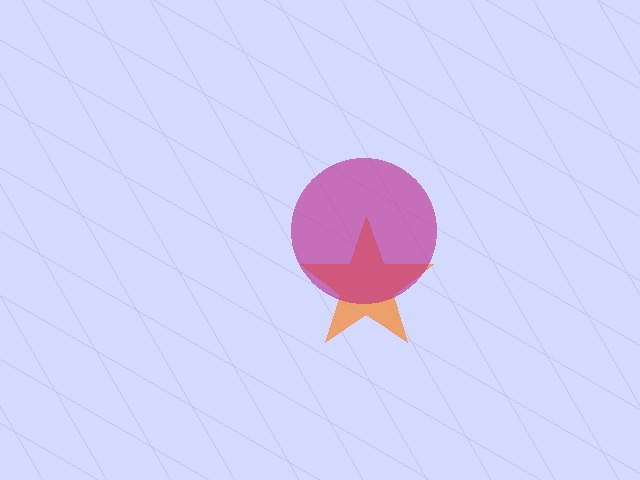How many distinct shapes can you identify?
There are 2 distinct shapes: an orange star, a magenta circle.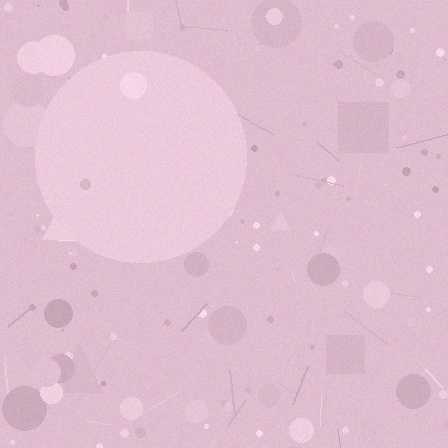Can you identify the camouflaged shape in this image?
The camouflaged shape is a circle.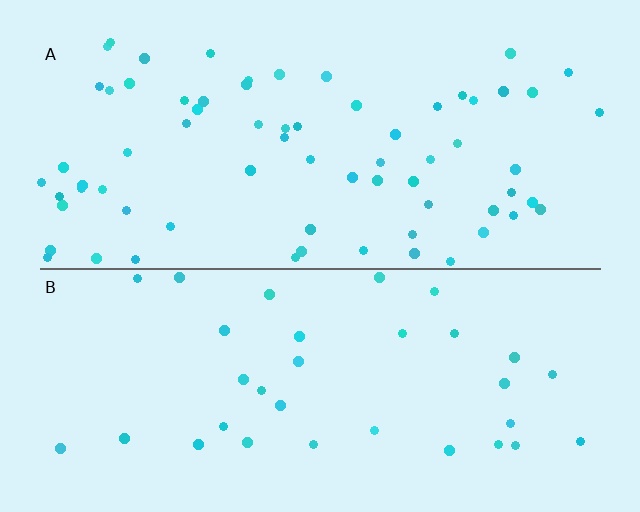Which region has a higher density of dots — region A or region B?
A (the top).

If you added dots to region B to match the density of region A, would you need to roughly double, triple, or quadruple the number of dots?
Approximately double.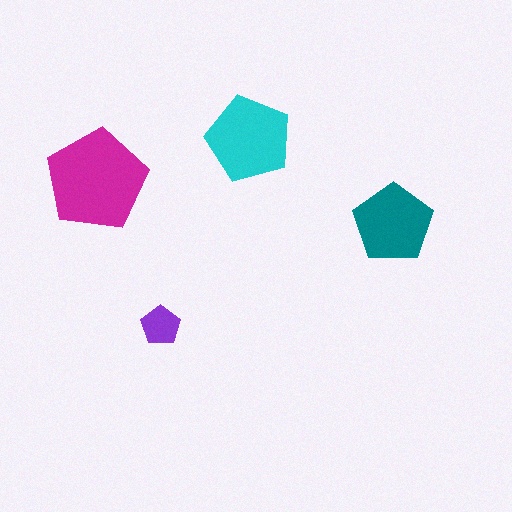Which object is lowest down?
The purple pentagon is bottommost.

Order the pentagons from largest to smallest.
the magenta one, the cyan one, the teal one, the purple one.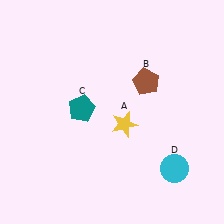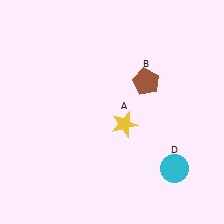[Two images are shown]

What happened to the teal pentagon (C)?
The teal pentagon (C) was removed in Image 2. It was in the top-left area of Image 1.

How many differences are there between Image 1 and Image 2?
There is 1 difference between the two images.